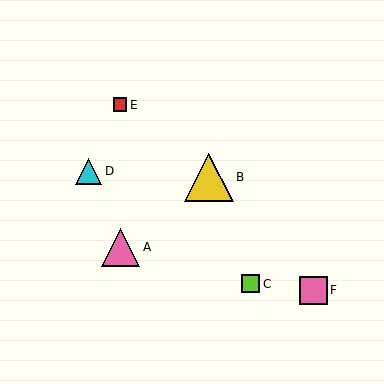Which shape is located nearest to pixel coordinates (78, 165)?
The cyan triangle (labeled D) at (89, 171) is nearest to that location.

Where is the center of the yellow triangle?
The center of the yellow triangle is at (209, 178).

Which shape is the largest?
The yellow triangle (labeled B) is the largest.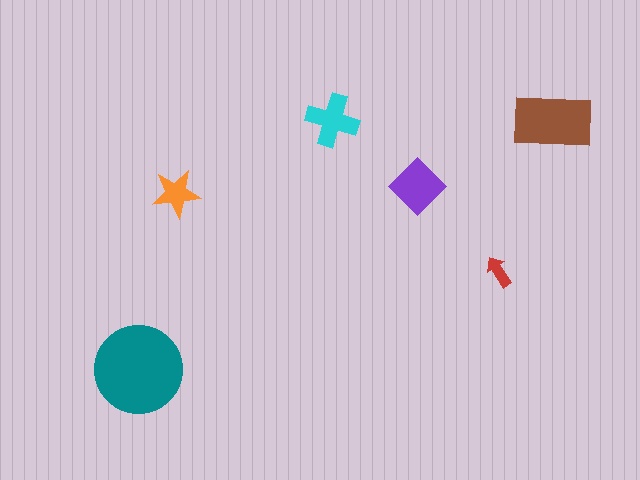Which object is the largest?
The teal circle.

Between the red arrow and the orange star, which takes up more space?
The orange star.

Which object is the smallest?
The red arrow.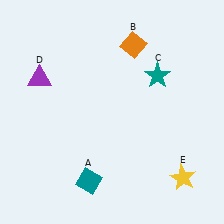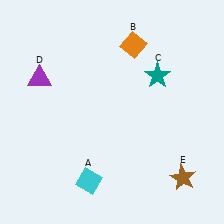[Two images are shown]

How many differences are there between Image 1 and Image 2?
There are 2 differences between the two images.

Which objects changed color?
A changed from teal to cyan. E changed from yellow to brown.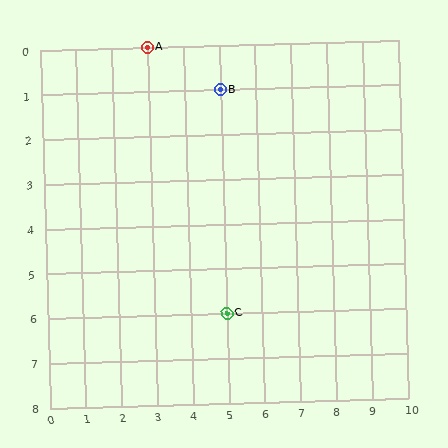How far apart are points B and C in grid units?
Points B and C are 5 rows apart.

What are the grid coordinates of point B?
Point B is at grid coordinates (5, 1).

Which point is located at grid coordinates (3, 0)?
Point A is at (3, 0).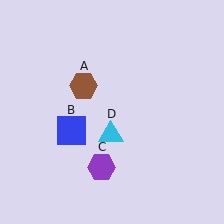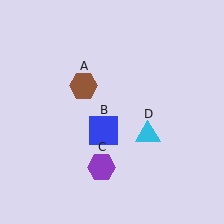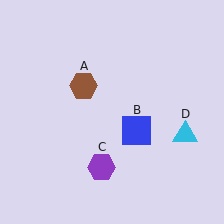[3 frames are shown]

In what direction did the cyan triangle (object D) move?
The cyan triangle (object D) moved right.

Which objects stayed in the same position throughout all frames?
Brown hexagon (object A) and purple hexagon (object C) remained stationary.